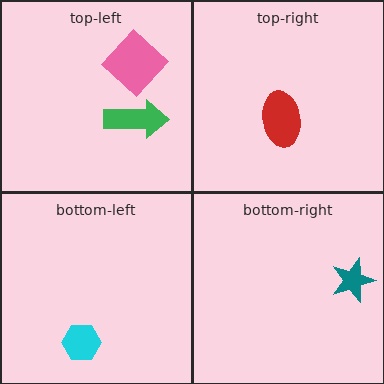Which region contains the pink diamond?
The top-left region.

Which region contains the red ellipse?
The top-right region.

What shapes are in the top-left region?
The pink diamond, the green arrow.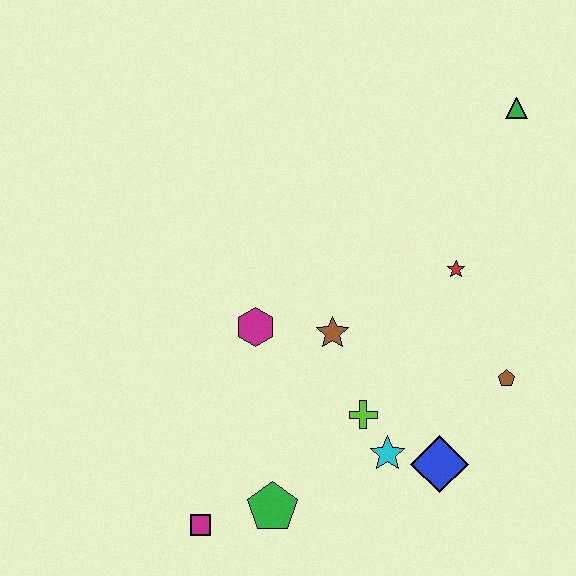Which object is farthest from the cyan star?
The green triangle is farthest from the cyan star.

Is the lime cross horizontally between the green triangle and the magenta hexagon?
Yes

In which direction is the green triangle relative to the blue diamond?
The green triangle is above the blue diamond.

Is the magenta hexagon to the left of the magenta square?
No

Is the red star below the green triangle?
Yes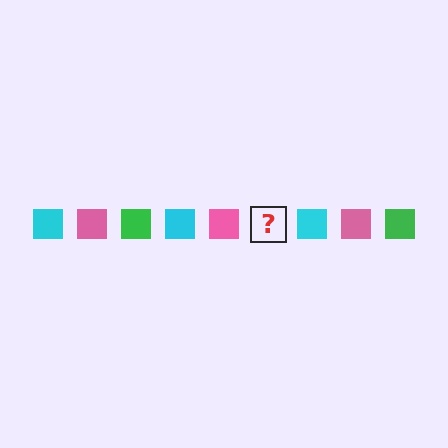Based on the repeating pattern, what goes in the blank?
The blank should be a green square.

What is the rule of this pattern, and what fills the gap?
The rule is that the pattern cycles through cyan, pink, green squares. The gap should be filled with a green square.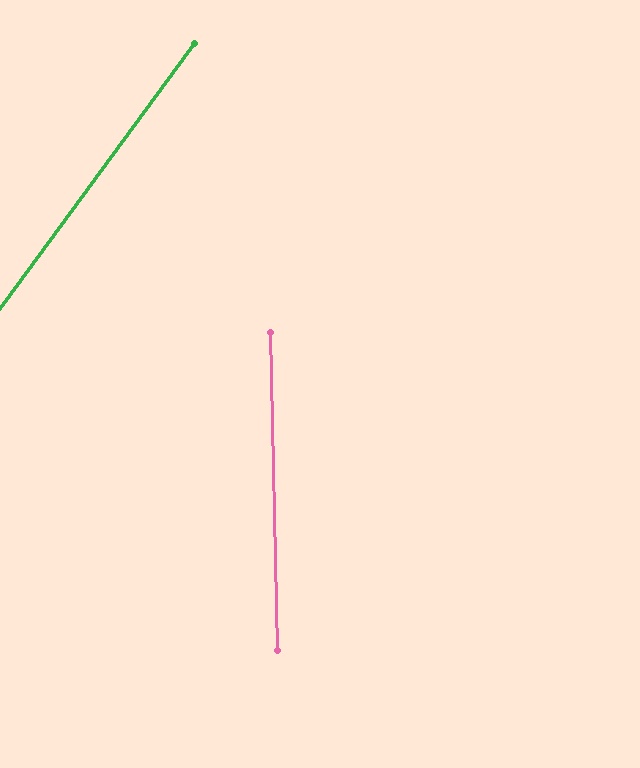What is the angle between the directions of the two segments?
Approximately 38 degrees.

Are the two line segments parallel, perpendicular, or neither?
Neither parallel nor perpendicular — they differ by about 38°.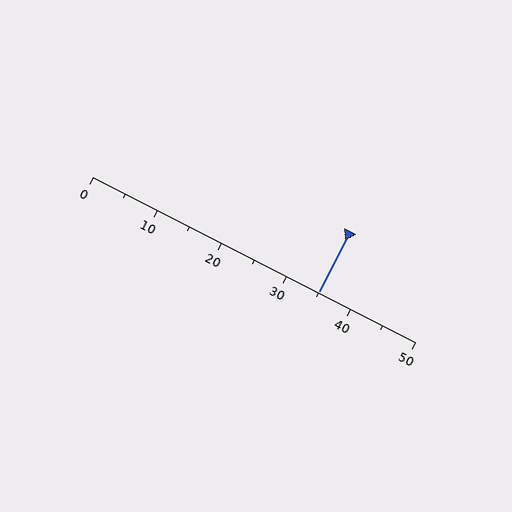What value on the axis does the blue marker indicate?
The marker indicates approximately 35.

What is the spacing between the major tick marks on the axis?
The major ticks are spaced 10 apart.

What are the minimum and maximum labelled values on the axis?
The axis runs from 0 to 50.